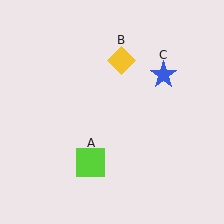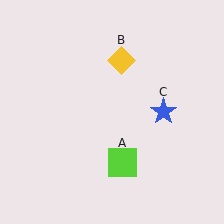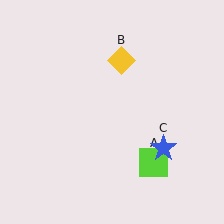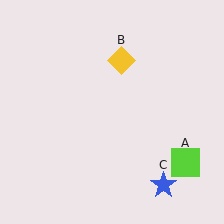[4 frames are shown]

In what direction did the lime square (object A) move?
The lime square (object A) moved right.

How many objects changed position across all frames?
2 objects changed position: lime square (object A), blue star (object C).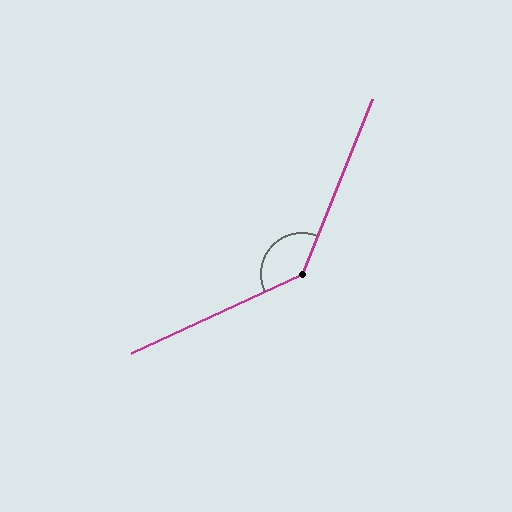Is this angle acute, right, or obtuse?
It is obtuse.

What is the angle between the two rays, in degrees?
Approximately 137 degrees.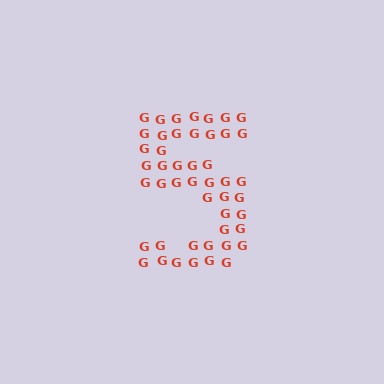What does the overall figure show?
The overall figure shows the digit 5.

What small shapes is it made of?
It is made of small letter G's.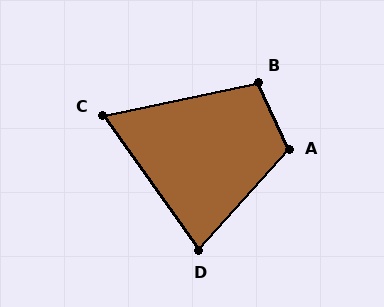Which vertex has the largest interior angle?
A, at approximately 114 degrees.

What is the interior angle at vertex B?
Approximately 103 degrees (obtuse).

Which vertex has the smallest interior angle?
C, at approximately 66 degrees.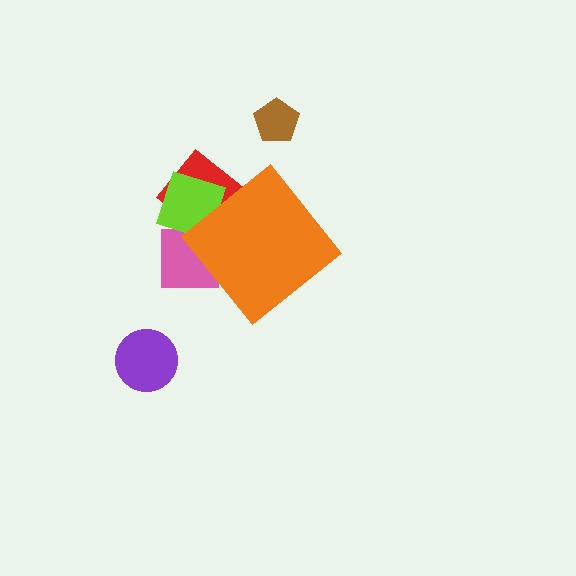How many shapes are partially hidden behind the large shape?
4 shapes are partially hidden.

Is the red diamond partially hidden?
Yes, the red diamond is partially hidden behind the orange diamond.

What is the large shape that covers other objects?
An orange diamond.